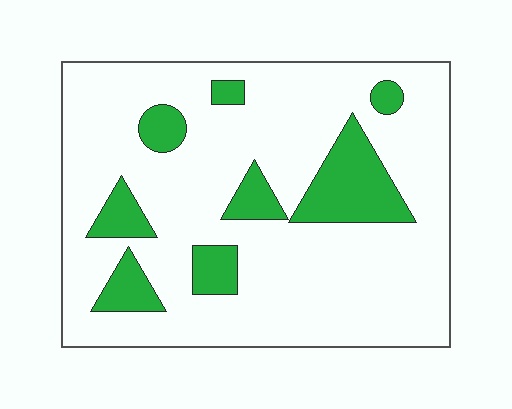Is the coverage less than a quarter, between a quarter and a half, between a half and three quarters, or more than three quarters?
Less than a quarter.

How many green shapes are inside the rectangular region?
8.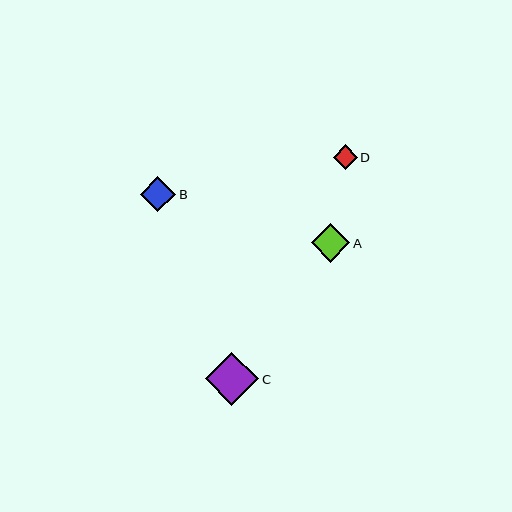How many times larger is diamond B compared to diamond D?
Diamond B is approximately 1.5 times the size of diamond D.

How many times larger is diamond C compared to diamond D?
Diamond C is approximately 2.2 times the size of diamond D.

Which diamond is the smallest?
Diamond D is the smallest with a size of approximately 24 pixels.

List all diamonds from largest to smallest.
From largest to smallest: C, A, B, D.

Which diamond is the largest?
Diamond C is the largest with a size of approximately 53 pixels.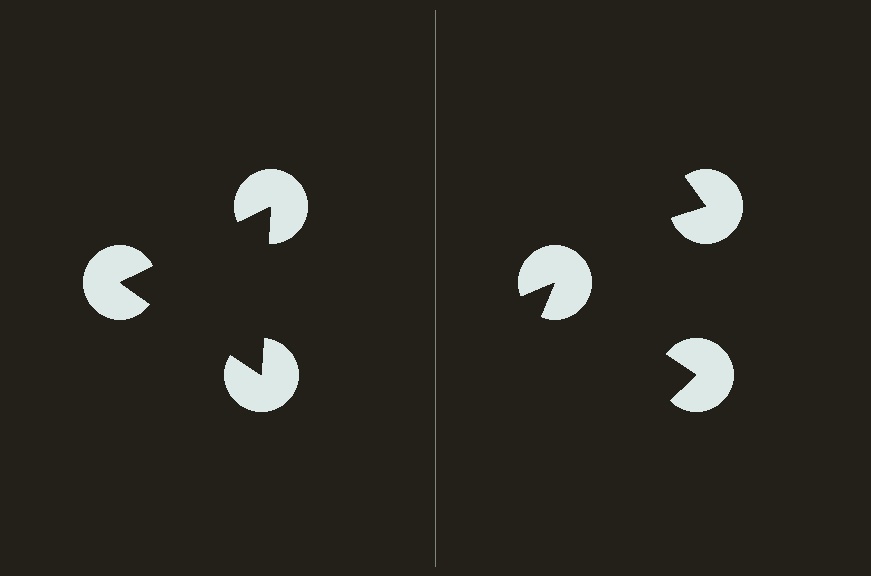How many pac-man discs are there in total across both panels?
6 — 3 on each side.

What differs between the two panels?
The pac-man discs are positioned identically on both sides; only the wedge orientations differ. On the left they align to a triangle; on the right they are misaligned.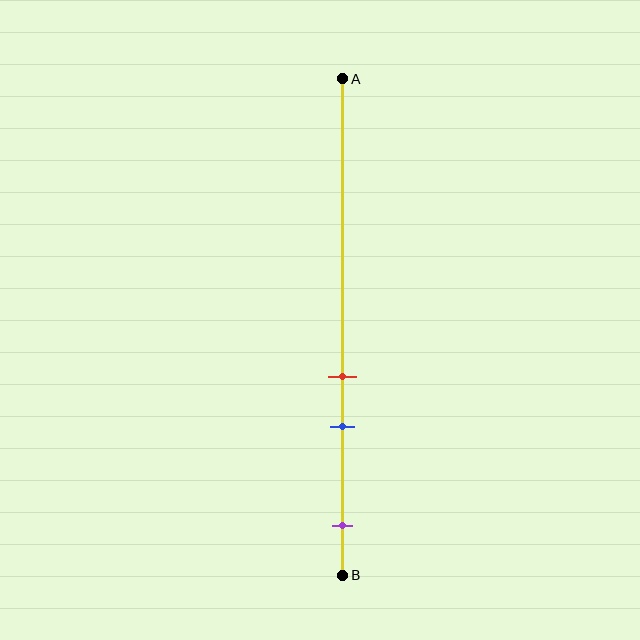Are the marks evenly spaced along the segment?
No, the marks are not evenly spaced.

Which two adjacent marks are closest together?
The red and blue marks are the closest adjacent pair.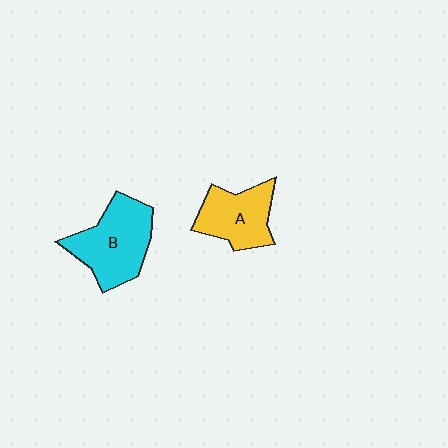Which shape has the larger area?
Shape B (cyan).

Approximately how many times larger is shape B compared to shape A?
Approximately 1.3 times.